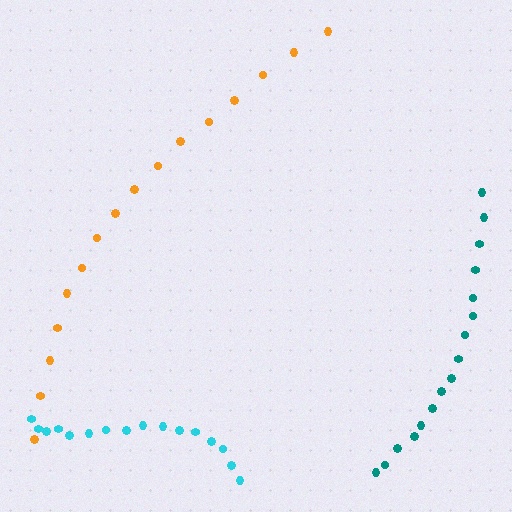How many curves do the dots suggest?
There are 3 distinct paths.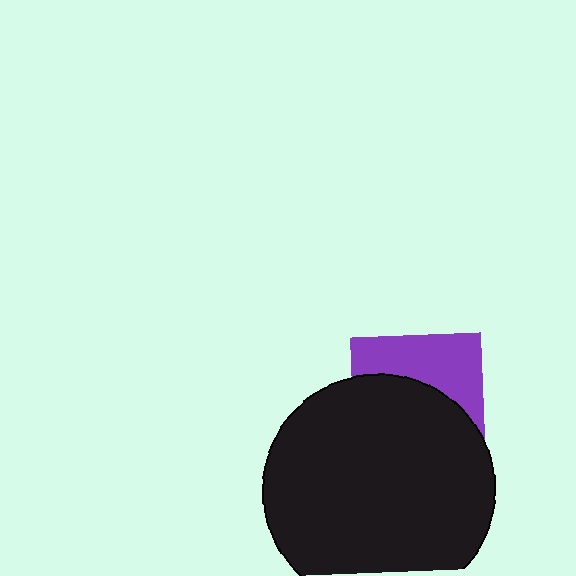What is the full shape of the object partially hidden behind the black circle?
The partially hidden object is a purple square.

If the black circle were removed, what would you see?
You would see the complete purple square.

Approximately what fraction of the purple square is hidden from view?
Roughly 59% of the purple square is hidden behind the black circle.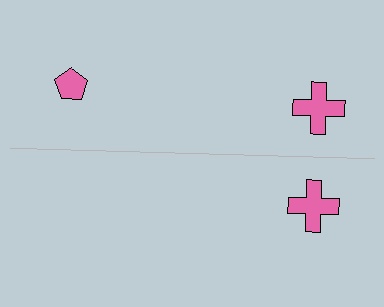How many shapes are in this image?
There are 3 shapes in this image.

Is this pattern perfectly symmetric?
No, the pattern is not perfectly symmetric. A pink pentagon is missing from the bottom side.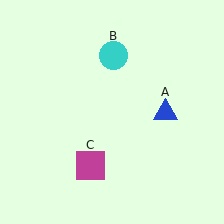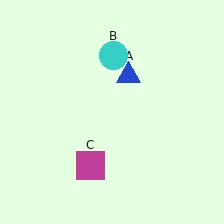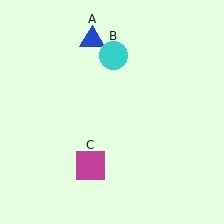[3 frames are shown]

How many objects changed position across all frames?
1 object changed position: blue triangle (object A).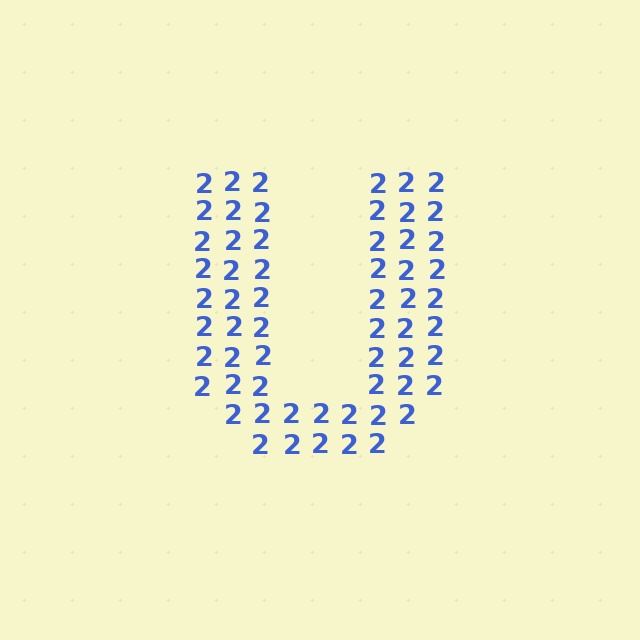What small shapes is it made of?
It is made of small digit 2's.